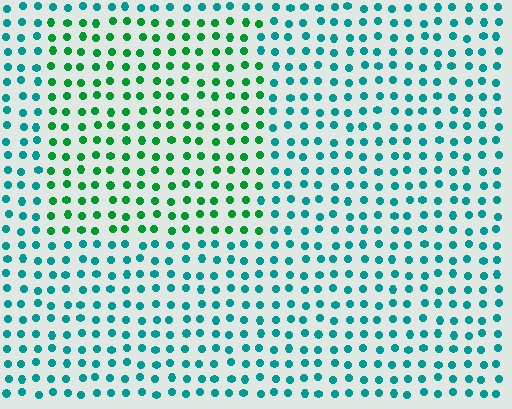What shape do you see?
I see a rectangle.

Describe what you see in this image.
The image is filled with small teal elements in a uniform arrangement. A rectangle-shaped region is visible where the elements are tinted to a slightly different hue, forming a subtle color boundary.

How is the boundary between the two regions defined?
The boundary is defined purely by a slight shift in hue (about 41 degrees). Spacing, size, and orientation are identical on both sides.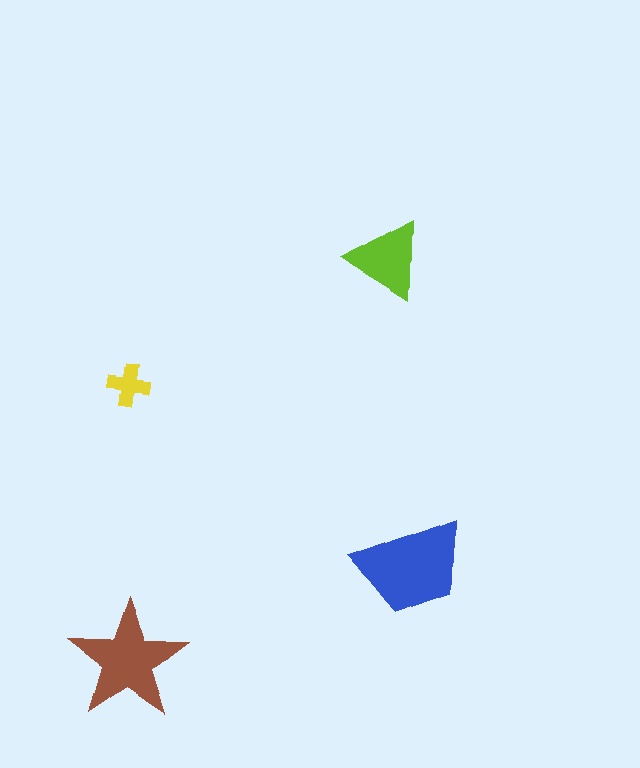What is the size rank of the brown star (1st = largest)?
2nd.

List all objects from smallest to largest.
The yellow cross, the lime triangle, the brown star, the blue trapezoid.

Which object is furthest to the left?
The yellow cross is leftmost.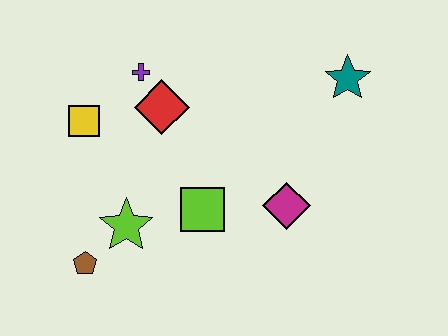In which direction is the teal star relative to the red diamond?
The teal star is to the right of the red diamond.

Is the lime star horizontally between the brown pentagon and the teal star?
Yes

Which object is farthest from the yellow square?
The teal star is farthest from the yellow square.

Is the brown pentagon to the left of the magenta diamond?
Yes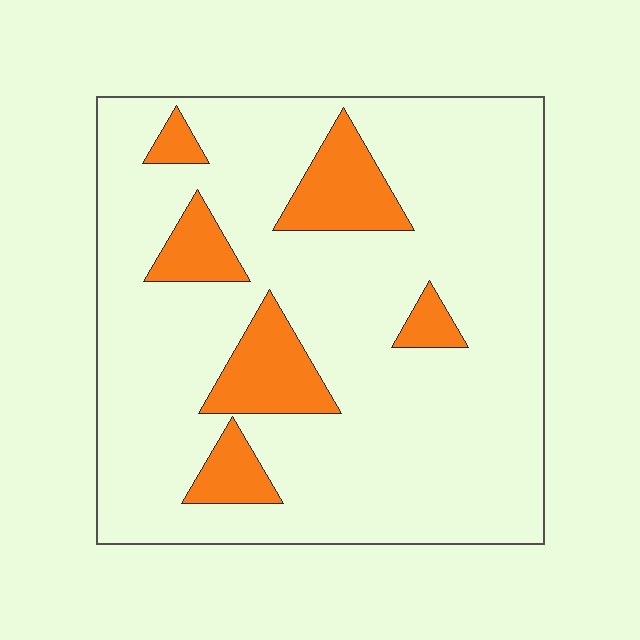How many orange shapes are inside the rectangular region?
6.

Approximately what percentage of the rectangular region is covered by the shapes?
Approximately 15%.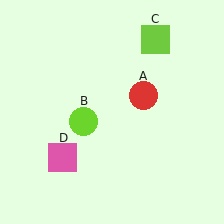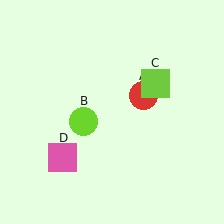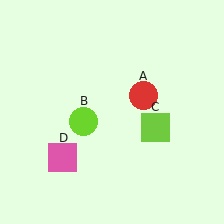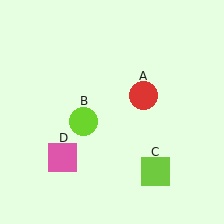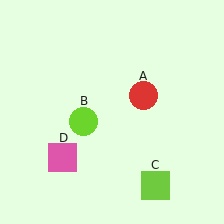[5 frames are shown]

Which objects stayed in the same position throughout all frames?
Red circle (object A) and lime circle (object B) and pink square (object D) remained stationary.